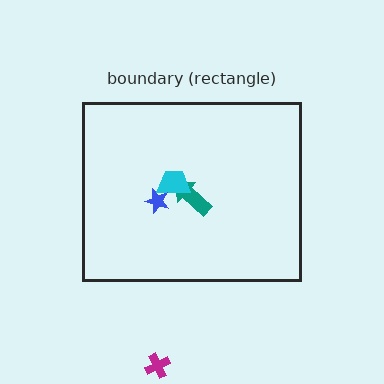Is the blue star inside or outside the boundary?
Inside.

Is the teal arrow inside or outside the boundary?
Inside.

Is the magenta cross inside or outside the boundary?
Outside.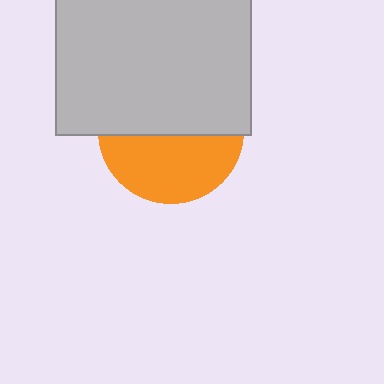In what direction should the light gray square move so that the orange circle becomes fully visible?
The light gray square should move up. That is the shortest direction to clear the overlap and leave the orange circle fully visible.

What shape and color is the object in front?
The object in front is a light gray square.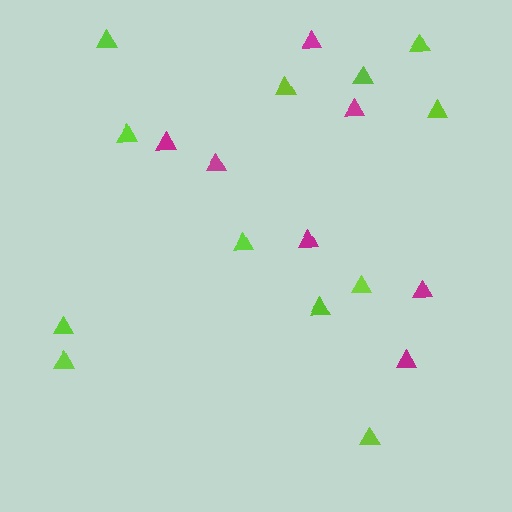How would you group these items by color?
There are 2 groups: one group of magenta triangles (7) and one group of lime triangles (12).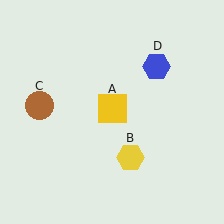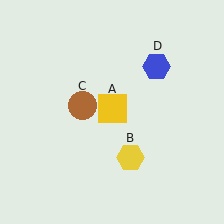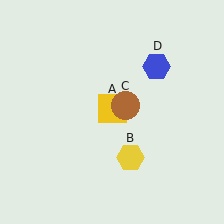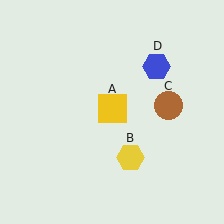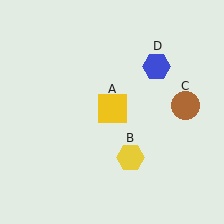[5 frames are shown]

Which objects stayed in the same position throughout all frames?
Yellow square (object A) and yellow hexagon (object B) and blue hexagon (object D) remained stationary.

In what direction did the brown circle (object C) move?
The brown circle (object C) moved right.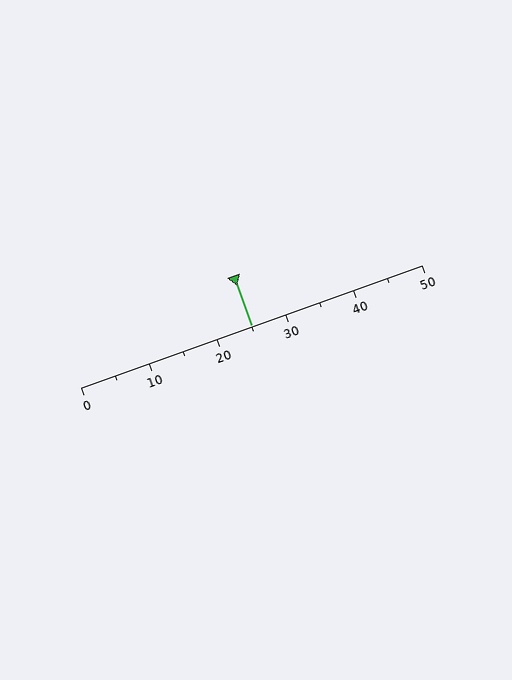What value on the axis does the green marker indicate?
The marker indicates approximately 25.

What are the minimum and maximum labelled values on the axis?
The axis runs from 0 to 50.